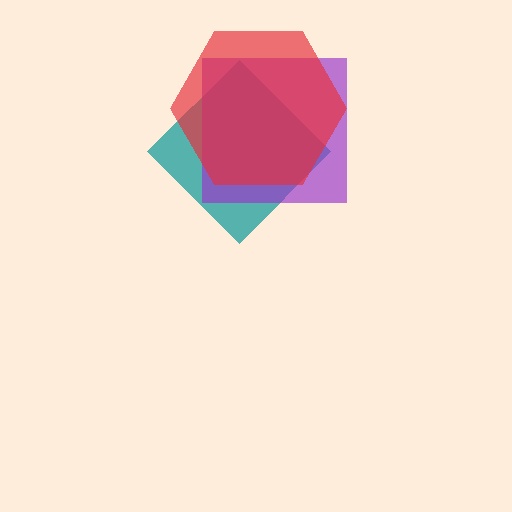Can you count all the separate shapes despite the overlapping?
Yes, there are 3 separate shapes.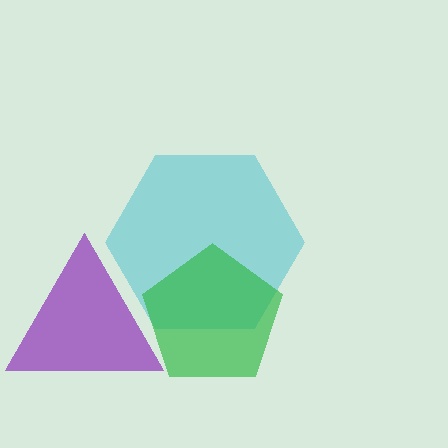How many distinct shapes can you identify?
There are 3 distinct shapes: a cyan hexagon, a green pentagon, a purple triangle.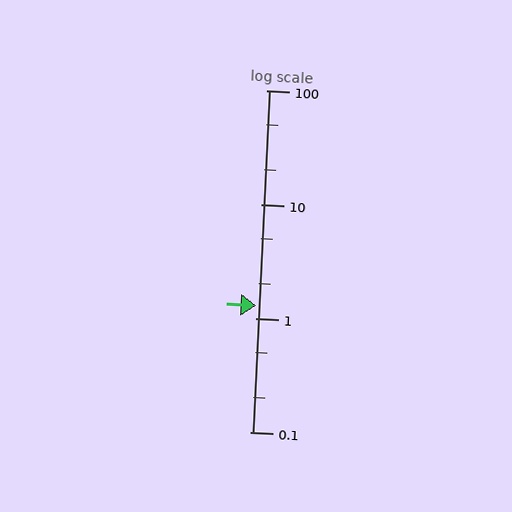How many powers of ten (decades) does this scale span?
The scale spans 3 decades, from 0.1 to 100.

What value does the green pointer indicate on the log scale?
The pointer indicates approximately 1.3.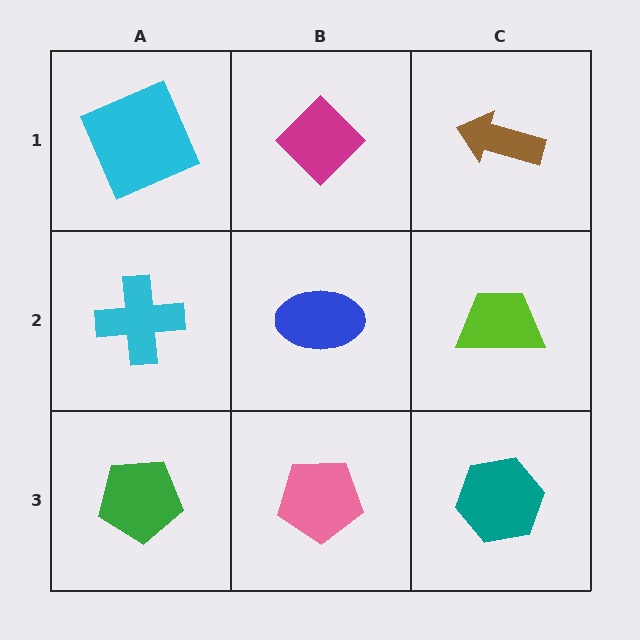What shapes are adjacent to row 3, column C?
A lime trapezoid (row 2, column C), a pink pentagon (row 3, column B).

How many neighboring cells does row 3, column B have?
3.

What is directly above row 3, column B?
A blue ellipse.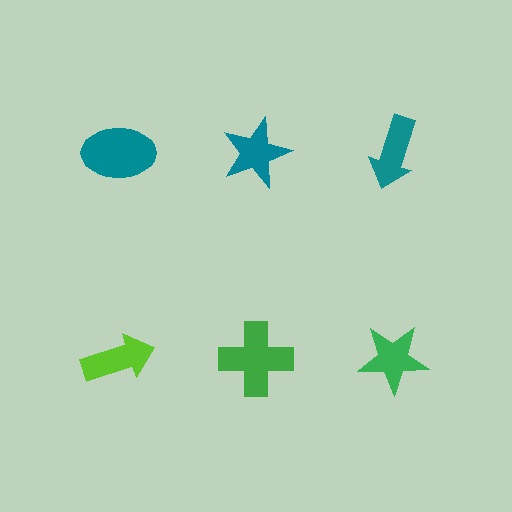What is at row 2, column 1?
A lime arrow.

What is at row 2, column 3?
A green star.